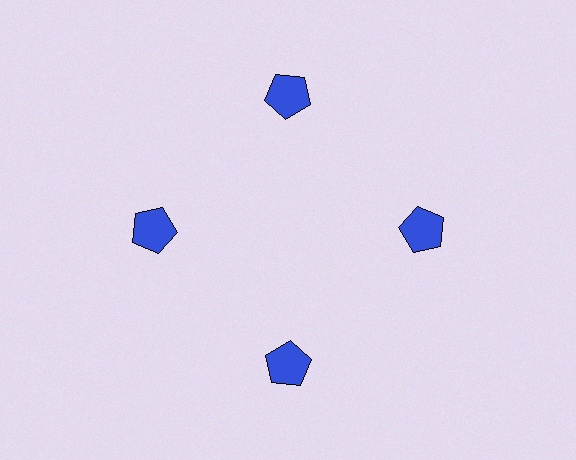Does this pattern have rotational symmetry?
Yes, this pattern has 4-fold rotational symmetry. It looks the same after rotating 90 degrees around the center.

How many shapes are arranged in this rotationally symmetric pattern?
There are 4 shapes, arranged in 4 groups of 1.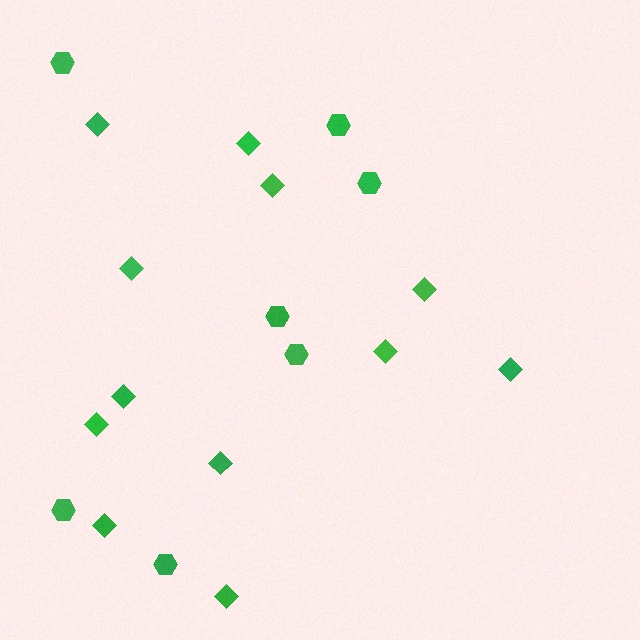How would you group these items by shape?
There are 2 groups: one group of diamonds (12) and one group of hexagons (7).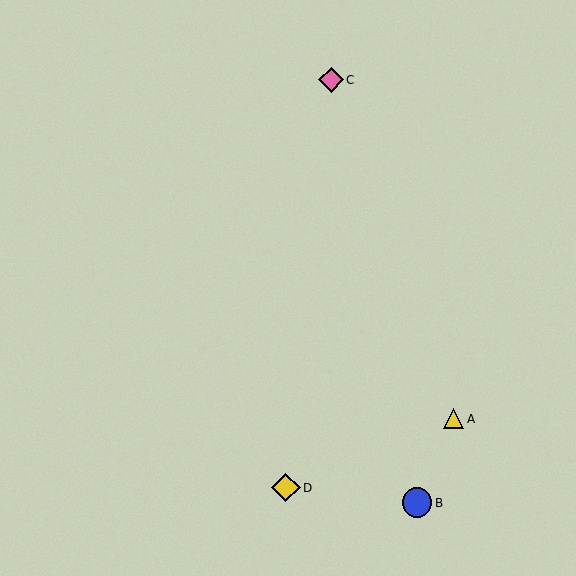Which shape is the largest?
The blue circle (labeled B) is the largest.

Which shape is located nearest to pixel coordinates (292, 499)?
The yellow diamond (labeled D) at (286, 488) is nearest to that location.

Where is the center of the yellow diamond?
The center of the yellow diamond is at (286, 488).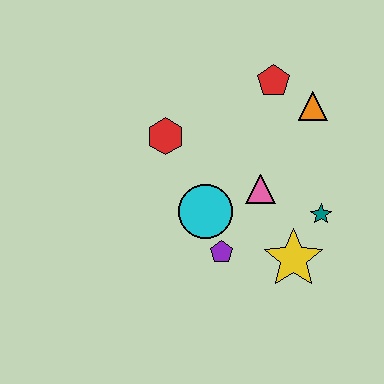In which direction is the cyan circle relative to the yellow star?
The cyan circle is to the left of the yellow star.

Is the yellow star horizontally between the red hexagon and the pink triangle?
No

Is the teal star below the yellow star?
No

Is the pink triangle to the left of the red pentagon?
Yes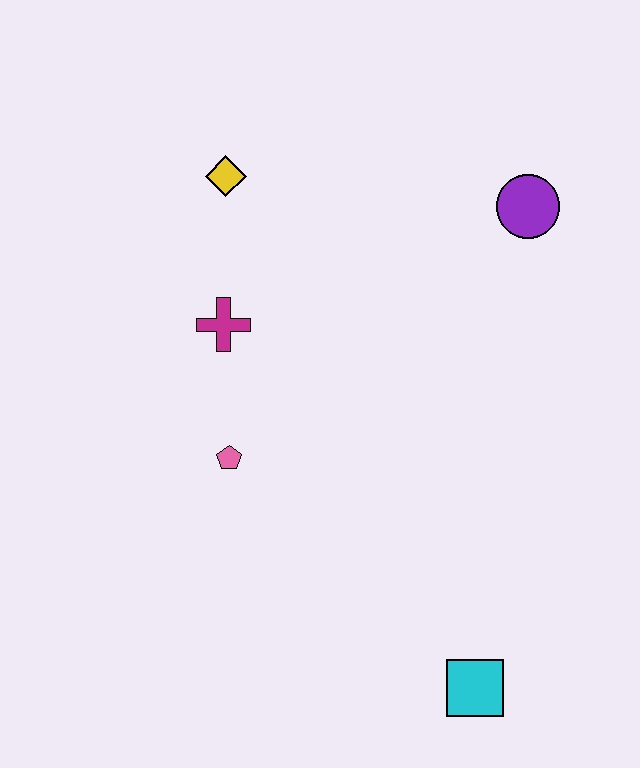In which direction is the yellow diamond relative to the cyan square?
The yellow diamond is above the cyan square.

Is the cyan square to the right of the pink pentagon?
Yes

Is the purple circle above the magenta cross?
Yes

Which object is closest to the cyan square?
The pink pentagon is closest to the cyan square.